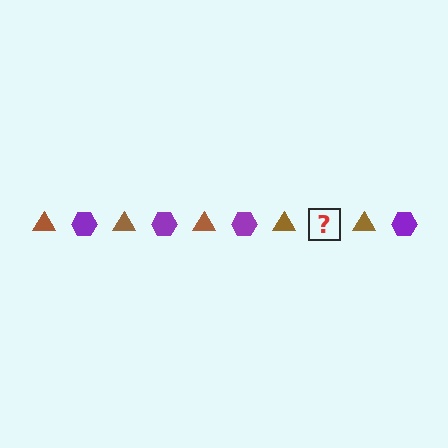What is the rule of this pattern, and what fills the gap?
The rule is that the pattern alternates between brown triangle and purple hexagon. The gap should be filled with a purple hexagon.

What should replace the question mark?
The question mark should be replaced with a purple hexagon.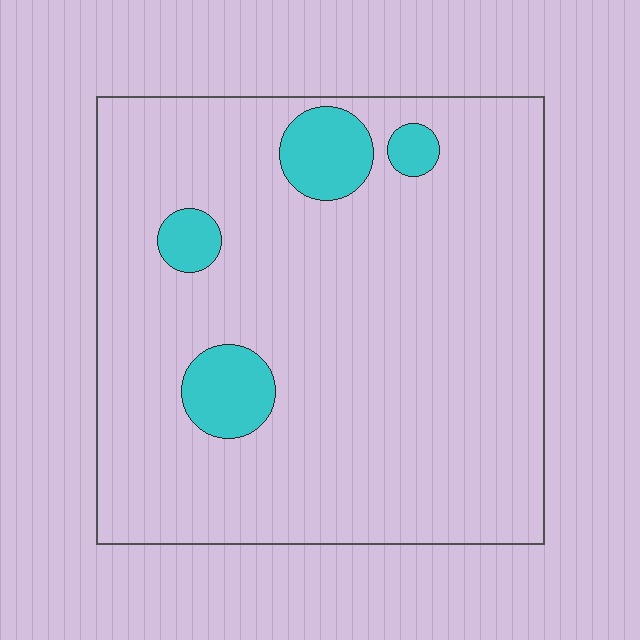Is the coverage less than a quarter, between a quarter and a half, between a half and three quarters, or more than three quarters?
Less than a quarter.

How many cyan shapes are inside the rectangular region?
4.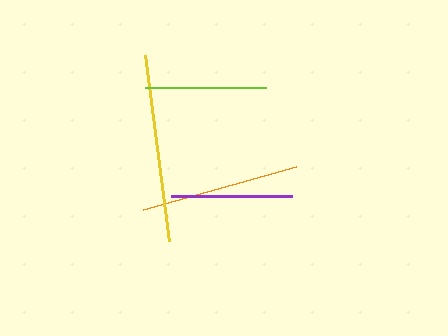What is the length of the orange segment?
The orange segment is approximately 159 pixels long.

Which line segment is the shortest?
The lime line is the shortest at approximately 121 pixels.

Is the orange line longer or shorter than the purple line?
The orange line is longer than the purple line.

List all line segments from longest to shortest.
From longest to shortest: yellow, orange, purple, lime.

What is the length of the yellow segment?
The yellow segment is approximately 188 pixels long.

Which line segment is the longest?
The yellow line is the longest at approximately 188 pixels.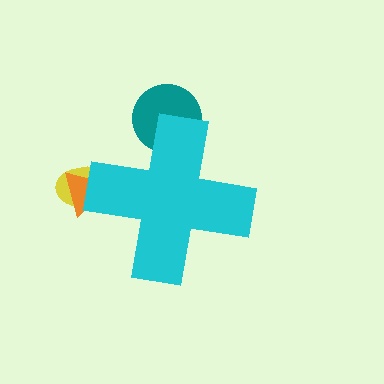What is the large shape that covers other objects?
A cyan cross.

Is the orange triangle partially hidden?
Yes, the orange triangle is partially hidden behind the cyan cross.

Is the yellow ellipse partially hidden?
Yes, the yellow ellipse is partially hidden behind the cyan cross.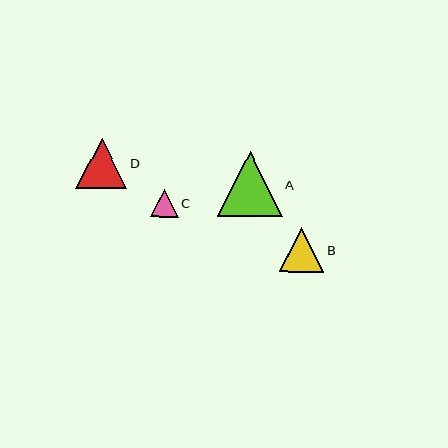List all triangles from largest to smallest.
From largest to smallest: A, D, B, C.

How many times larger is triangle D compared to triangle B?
Triangle D is approximately 1.1 times the size of triangle B.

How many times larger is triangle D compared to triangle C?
Triangle D is approximately 1.8 times the size of triangle C.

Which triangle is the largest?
Triangle A is the largest with a size of approximately 65 pixels.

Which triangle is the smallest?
Triangle C is the smallest with a size of approximately 28 pixels.